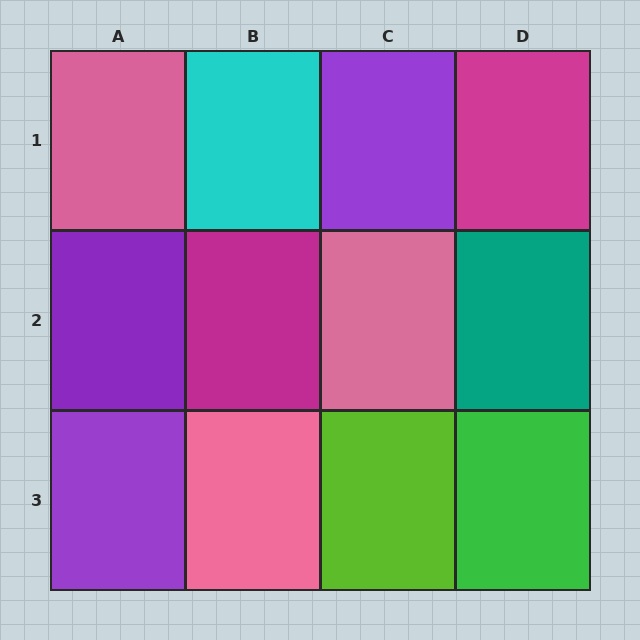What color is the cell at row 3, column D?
Green.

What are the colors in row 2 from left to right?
Purple, magenta, pink, teal.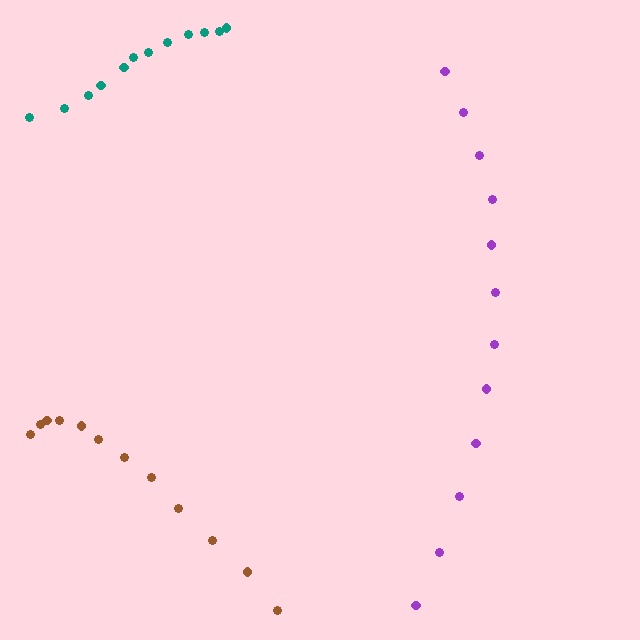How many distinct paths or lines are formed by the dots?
There are 3 distinct paths.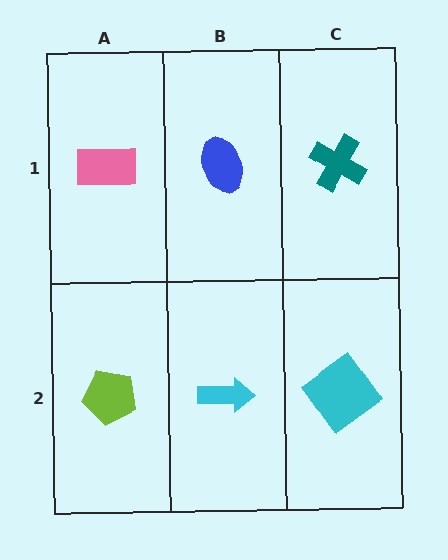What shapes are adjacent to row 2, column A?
A pink rectangle (row 1, column A), a cyan arrow (row 2, column B).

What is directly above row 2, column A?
A pink rectangle.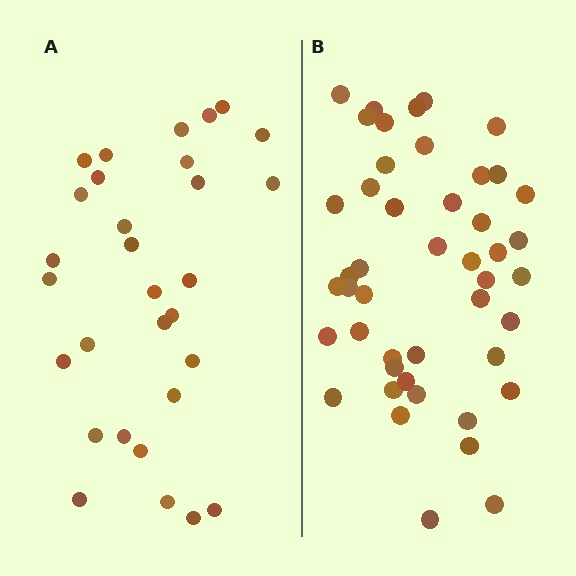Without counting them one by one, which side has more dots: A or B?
Region B (the right region) has more dots.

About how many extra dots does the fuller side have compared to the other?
Region B has approximately 15 more dots than region A.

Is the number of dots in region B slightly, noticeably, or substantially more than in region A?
Region B has substantially more. The ratio is roughly 1.5 to 1.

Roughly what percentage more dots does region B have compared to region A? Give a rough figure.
About 55% more.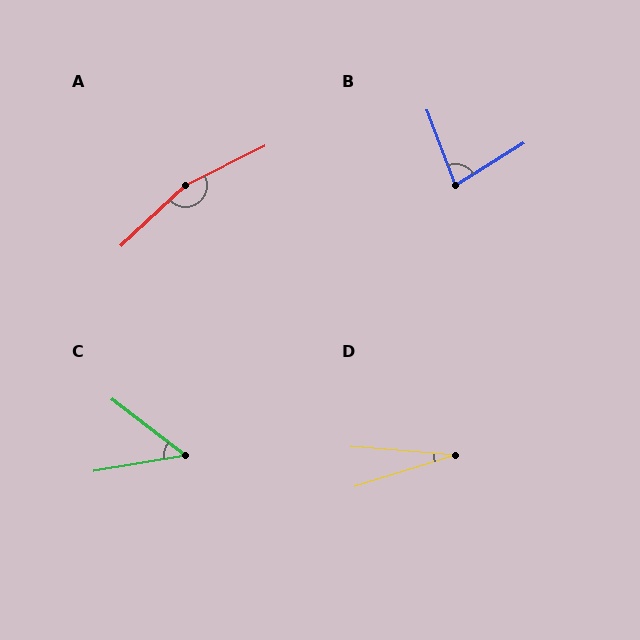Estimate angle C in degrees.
Approximately 47 degrees.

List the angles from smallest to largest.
D (22°), C (47°), B (79°), A (163°).